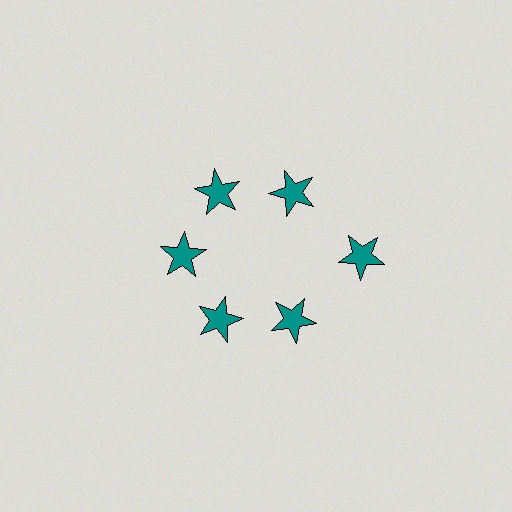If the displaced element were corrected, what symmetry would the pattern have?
It would have 6-fold rotational symmetry — the pattern would map onto itself every 60 degrees.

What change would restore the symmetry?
The symmetry would be restored by moving it inward, back onto the ring so that all 6 stars sit at equal angles and equal distance from the center.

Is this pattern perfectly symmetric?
No. The 6 teal stars are arranged in a ring, but one element near the 3 o'clock position is pushed outward from the center, breaking the 6-fold rotational symmetry.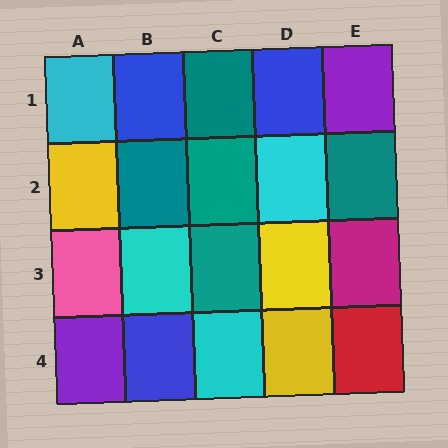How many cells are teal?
5 cells are teal.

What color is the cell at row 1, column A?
Cyan.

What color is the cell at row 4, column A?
Purple.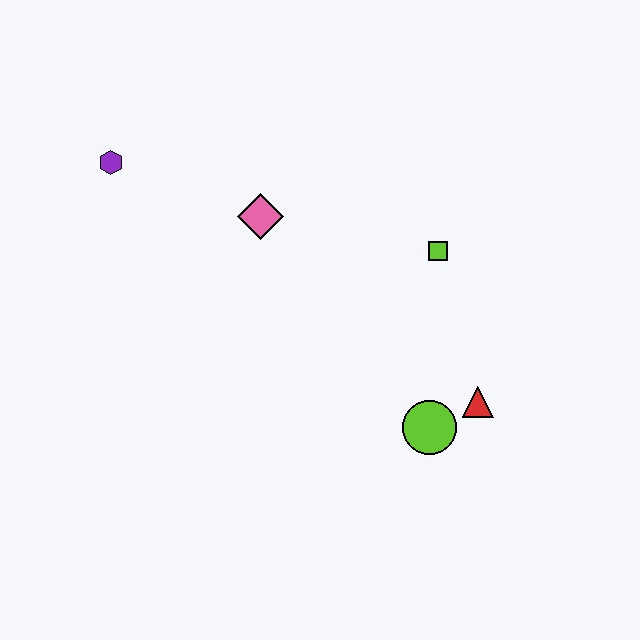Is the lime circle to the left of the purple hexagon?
No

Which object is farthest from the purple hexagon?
The red triangle is farthest from the purple hexagon.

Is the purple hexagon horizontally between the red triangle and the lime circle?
No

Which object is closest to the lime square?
The red triangle is closest to the lime square.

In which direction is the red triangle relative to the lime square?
The red triangle is below the lime square.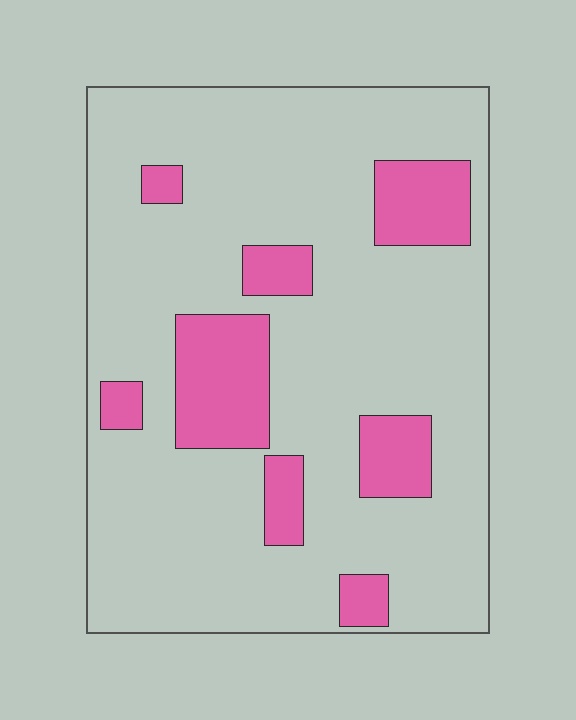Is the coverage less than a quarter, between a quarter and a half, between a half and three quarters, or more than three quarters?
Less than a quarter.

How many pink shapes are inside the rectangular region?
8.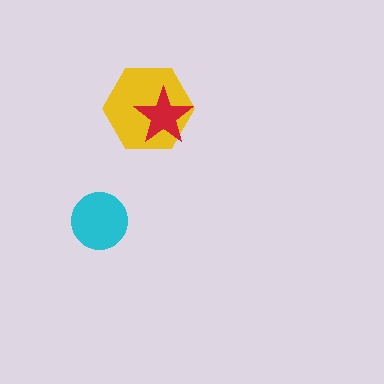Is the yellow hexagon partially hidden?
Yes, it is partially covered by another shape.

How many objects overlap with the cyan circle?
0 objects overlap with the cyan circle.